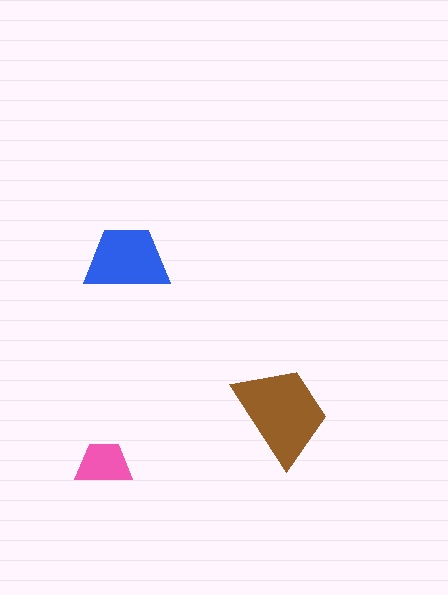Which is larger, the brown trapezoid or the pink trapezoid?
The brown one.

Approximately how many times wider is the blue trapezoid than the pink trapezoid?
About 1.5 times wider.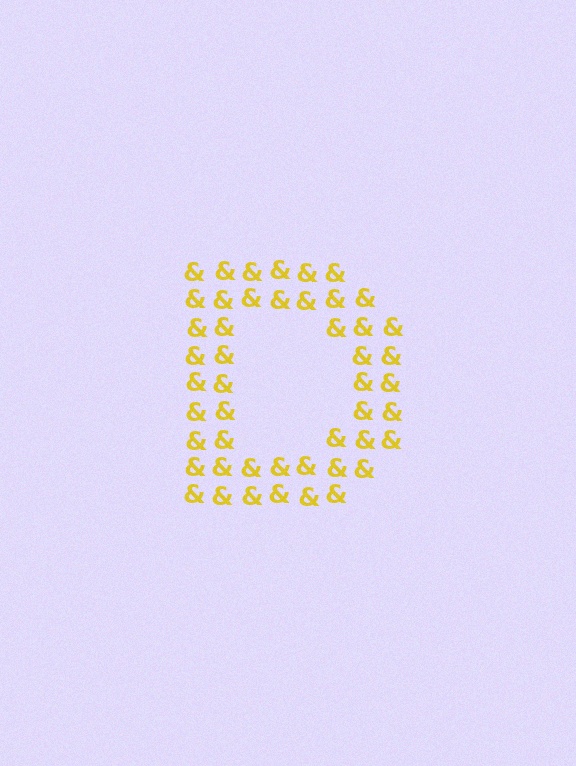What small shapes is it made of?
It is made of small ampersands.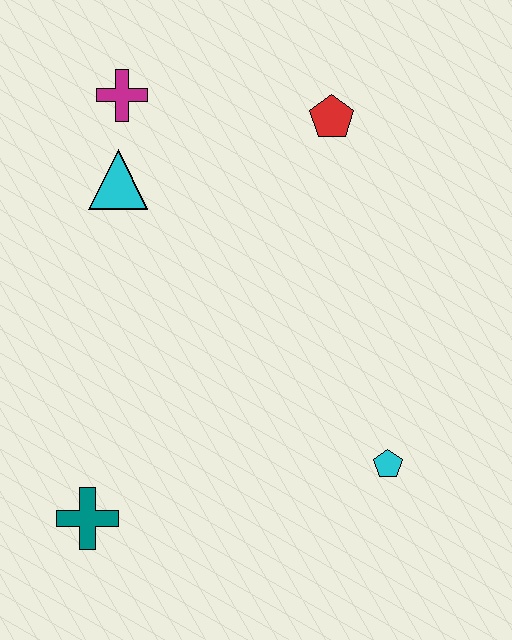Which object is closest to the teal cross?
The cyan pentagon is closest to the teal cross.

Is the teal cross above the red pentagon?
No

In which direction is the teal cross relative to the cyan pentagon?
The teal cross is to the left of the cyan pentagon.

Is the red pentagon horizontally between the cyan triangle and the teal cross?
No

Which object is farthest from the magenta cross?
The cyan pentagon is farthest from the magenta cross.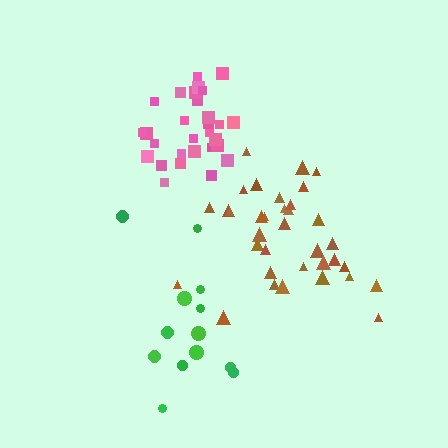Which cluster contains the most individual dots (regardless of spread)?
Brown (35).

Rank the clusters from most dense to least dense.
pink, brown, green.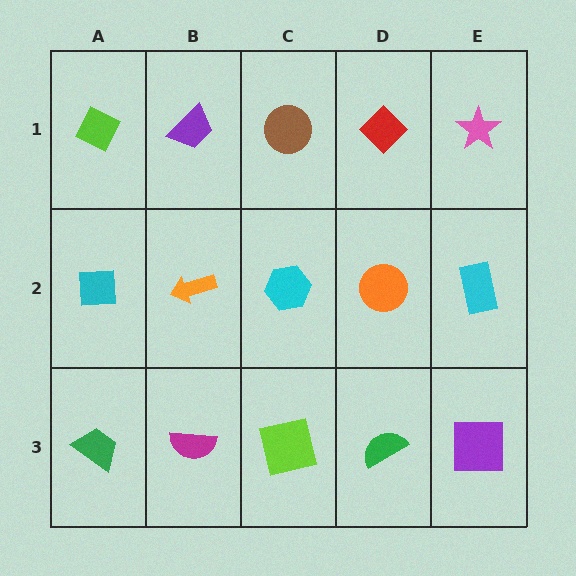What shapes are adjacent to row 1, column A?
A cyan square (row 2, column A), a purple trapezoid (row 1, column B).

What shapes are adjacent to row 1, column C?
A cyan hexagon (row 2, column C), a purple trapezoid (row 1, column B), a red diamond (row 1, column D).